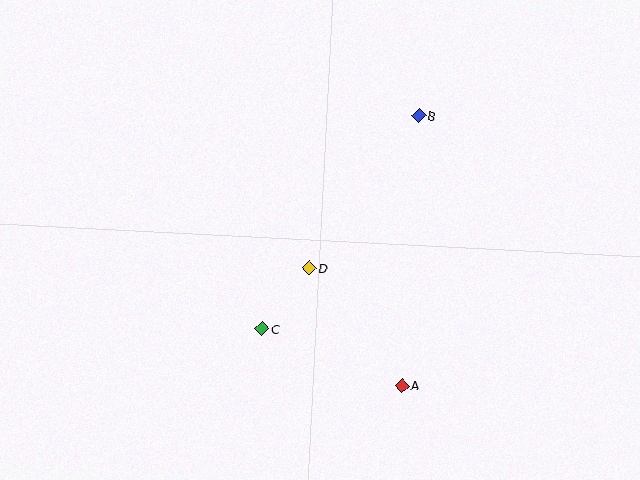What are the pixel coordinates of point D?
Point D is at (310, 268).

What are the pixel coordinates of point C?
Point C is at (262, 329).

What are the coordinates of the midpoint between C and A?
The midpoint between C and A is at (332, 357).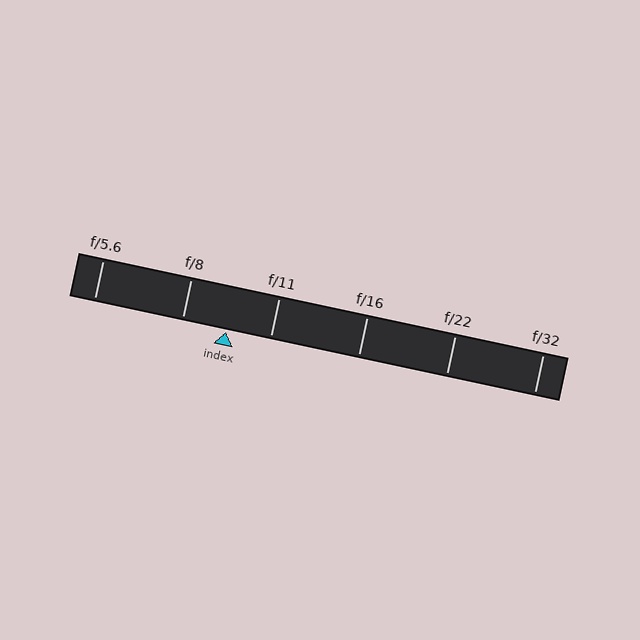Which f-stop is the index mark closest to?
The index mark is closest to f/11.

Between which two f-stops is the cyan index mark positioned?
The index mark is between f/8 and f/11.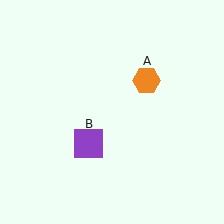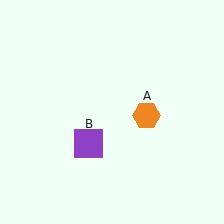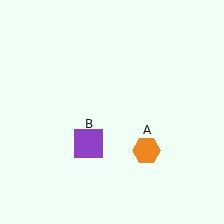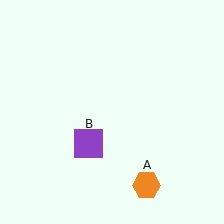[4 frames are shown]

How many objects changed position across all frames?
1 object changed position: orange hexagon (object A).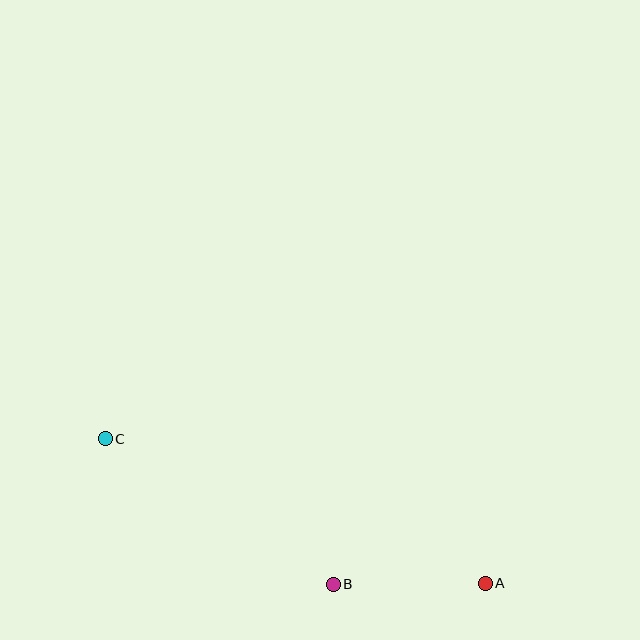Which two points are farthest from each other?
Points A and C are farthest from each other.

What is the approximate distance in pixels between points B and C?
The distance between B and C is approximately 270 pixels.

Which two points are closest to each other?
Points A and B are closest to each other.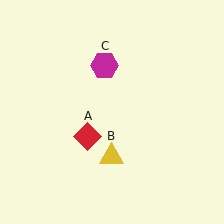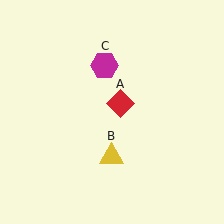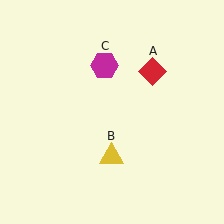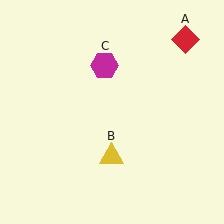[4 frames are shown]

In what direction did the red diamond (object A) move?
The red diamond (object A) moved up and to the right.